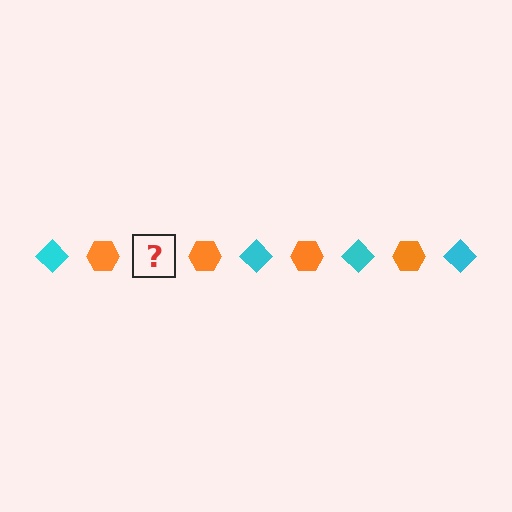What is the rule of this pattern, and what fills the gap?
The rule is that the pattern alternates between cyan diamond and orange hexagon. The gap should be filled with a cyan diamond.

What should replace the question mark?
The question mark should be replaced with a cyan diamond.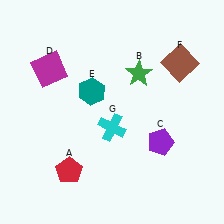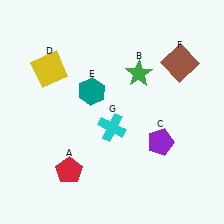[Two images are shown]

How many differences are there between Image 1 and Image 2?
There is 1 difference between the two images.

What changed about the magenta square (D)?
In Image 1, D is magenta. In Image 2, it changed to yellow.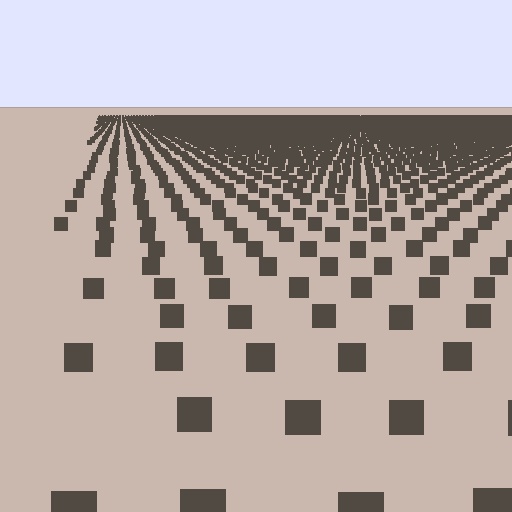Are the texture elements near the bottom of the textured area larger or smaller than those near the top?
Larger. Near the bottom, elements are closer to the viewer and appear at a bigger on-screen size.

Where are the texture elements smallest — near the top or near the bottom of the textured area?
Near the top.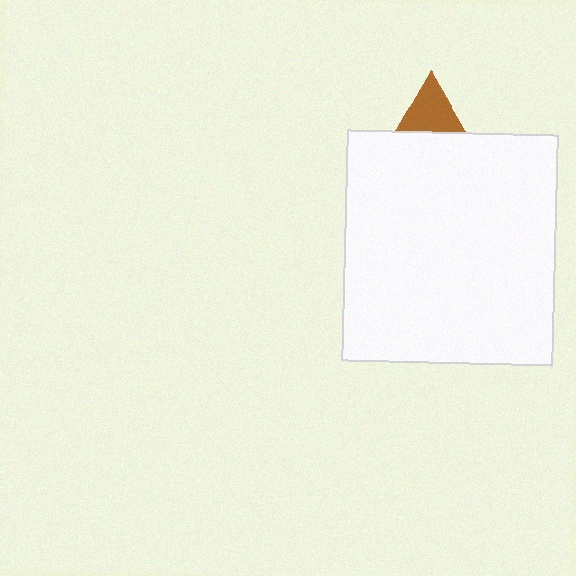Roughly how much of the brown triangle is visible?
A small part of it is visible (roughly 34%).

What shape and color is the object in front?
The object in front is a white rectangle.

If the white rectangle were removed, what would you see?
You would see the complete brown triangle.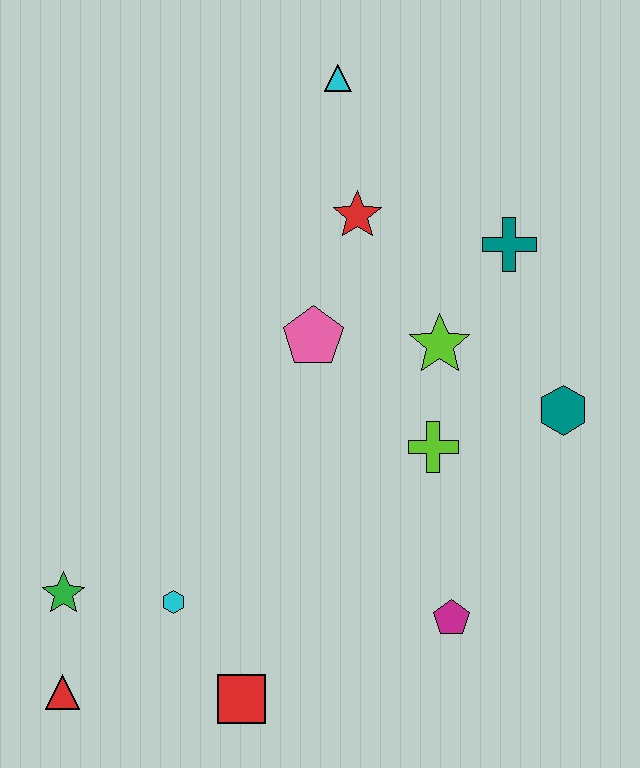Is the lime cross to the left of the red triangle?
No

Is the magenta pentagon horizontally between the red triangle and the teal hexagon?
Yes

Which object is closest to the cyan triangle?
The red star is closest to the cyan triangle.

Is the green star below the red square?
No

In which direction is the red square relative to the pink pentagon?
The red square is below the pink pentagon.